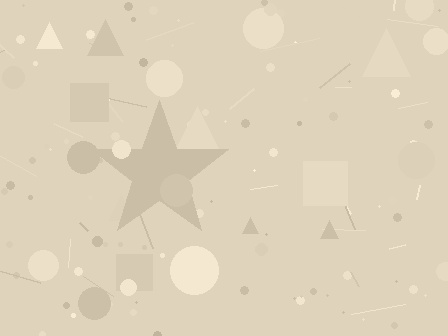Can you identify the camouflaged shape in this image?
The camouflaged shape is a star.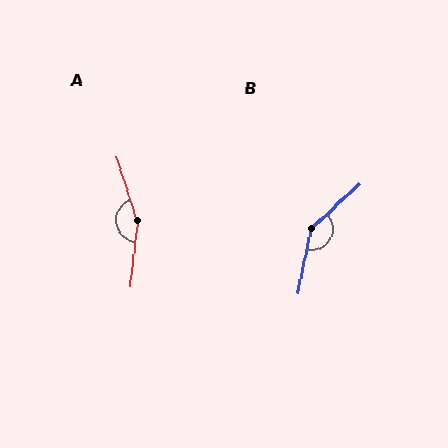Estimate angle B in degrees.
Approximately 144 degrees.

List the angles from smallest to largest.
B (144°), A (156°).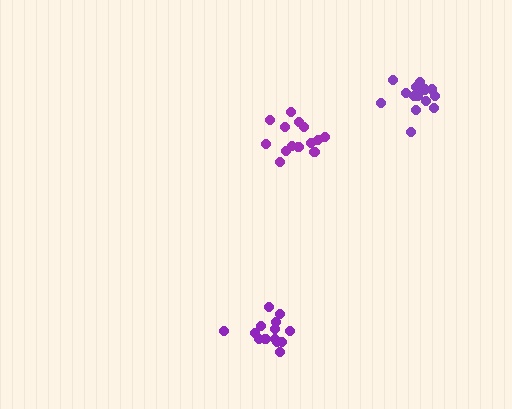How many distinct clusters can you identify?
There are 3 distinct clusters.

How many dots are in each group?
Group 1: 14 dots, Group 2: 14 dots, Group 3: 15 dots (43 total).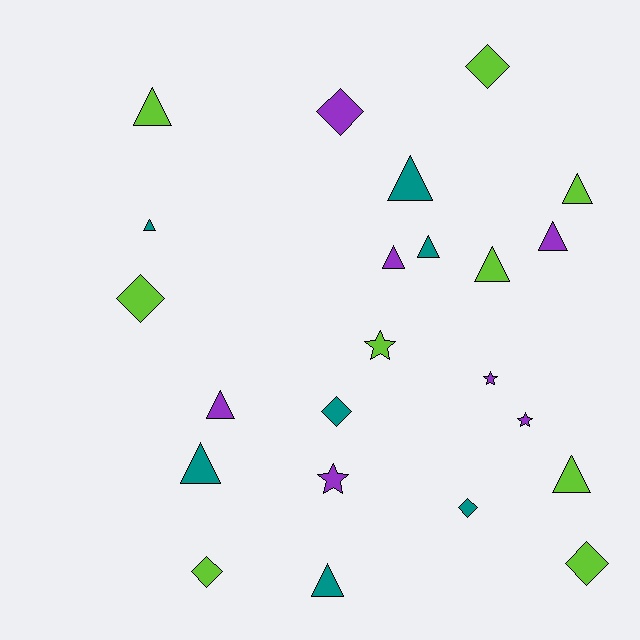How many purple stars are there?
There are 3 purple stars.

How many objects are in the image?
There are 23 objects.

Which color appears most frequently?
Lime, with 9 objects.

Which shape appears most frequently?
Triangle, with 12 objects.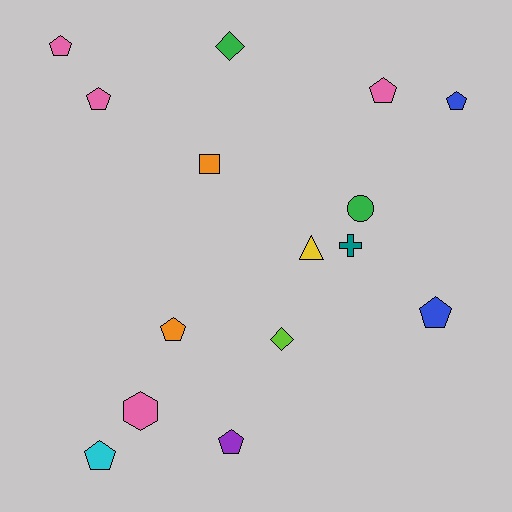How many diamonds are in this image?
There are 2 diamonds.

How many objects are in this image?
There are 15 objects.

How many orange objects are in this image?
There are 2 orange objects.